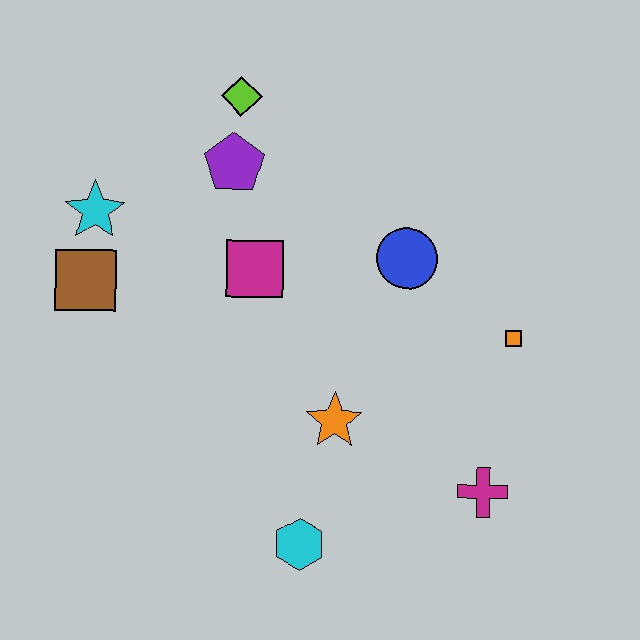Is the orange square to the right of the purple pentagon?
Yes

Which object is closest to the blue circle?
The orange square is closest to the blue circle.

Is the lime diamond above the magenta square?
Yes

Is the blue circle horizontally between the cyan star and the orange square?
Yes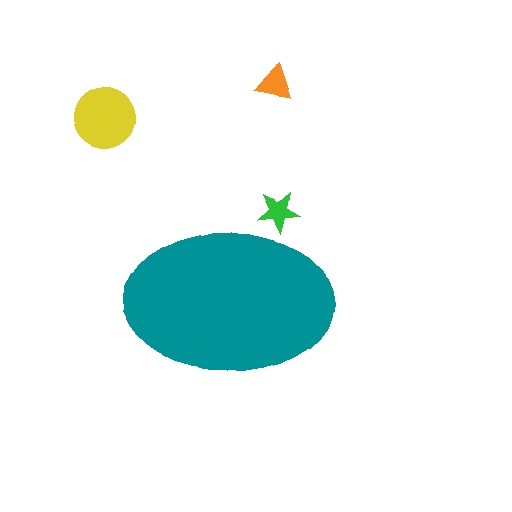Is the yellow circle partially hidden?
No, the yellow circle is fully visible.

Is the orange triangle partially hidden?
No, the orange triangle is fully visible.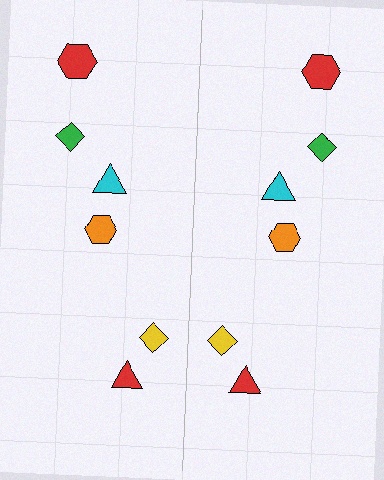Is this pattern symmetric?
Yes, this pattern has bilateral (reflection) symmetry.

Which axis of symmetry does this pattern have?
The pattern has a vertical axis of symmetry running through the center of the image.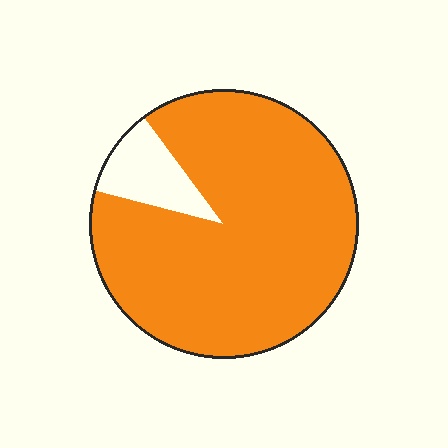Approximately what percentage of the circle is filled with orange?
Approximately 90%.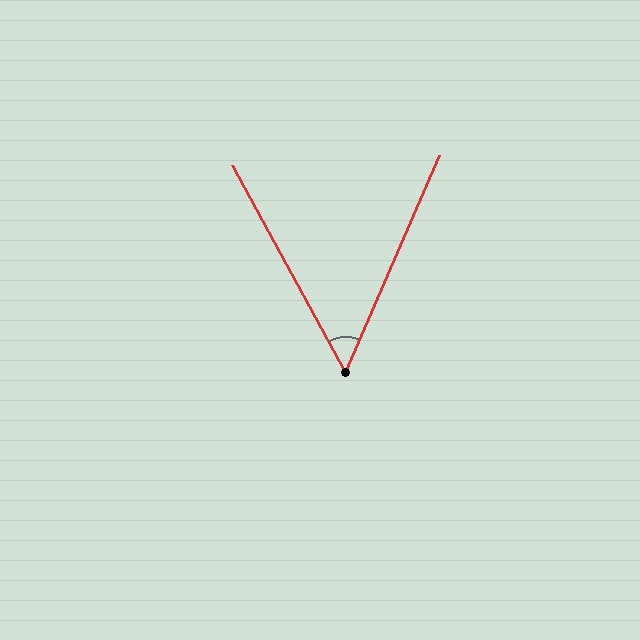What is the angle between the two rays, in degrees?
Approximately 52 degrees.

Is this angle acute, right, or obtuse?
It is acute.